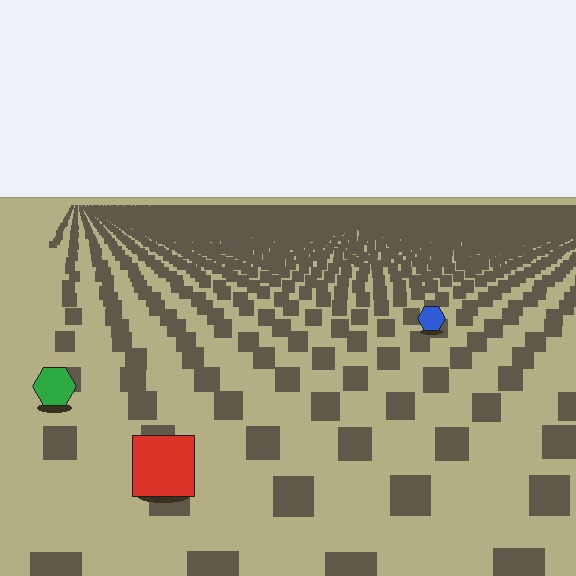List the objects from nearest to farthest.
From nearest to farthest: the red square, the green hexagon, the blue hexagon.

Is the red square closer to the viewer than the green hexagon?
Yes. The red square is closer — you can tell from the texture gradient: the ground texture is coarser near it.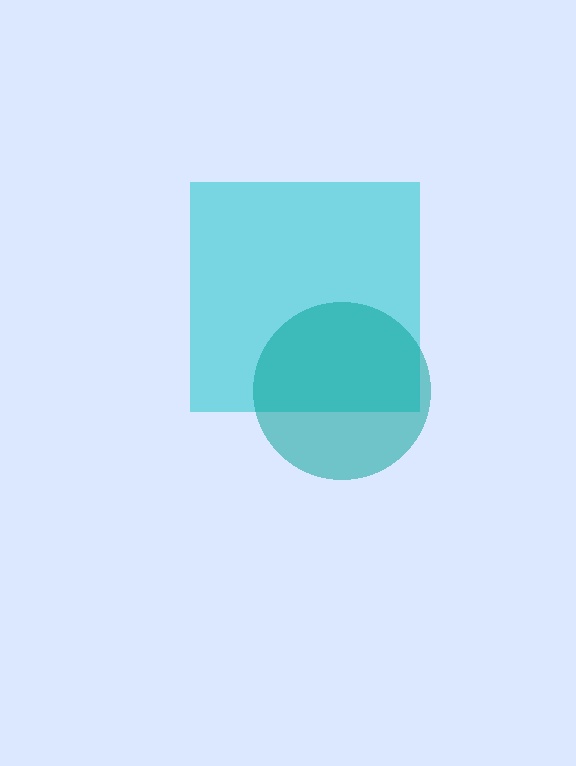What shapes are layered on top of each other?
The layered shapes are: a cyan square, a teal circle.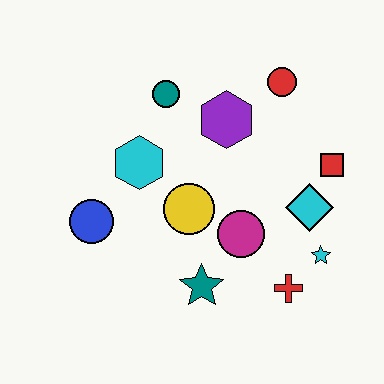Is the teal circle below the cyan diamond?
No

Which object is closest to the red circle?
The purple hexagon is closest to the red circle.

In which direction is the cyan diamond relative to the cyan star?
The cyan diamond is above the cyan star.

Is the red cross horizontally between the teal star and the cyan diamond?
Yes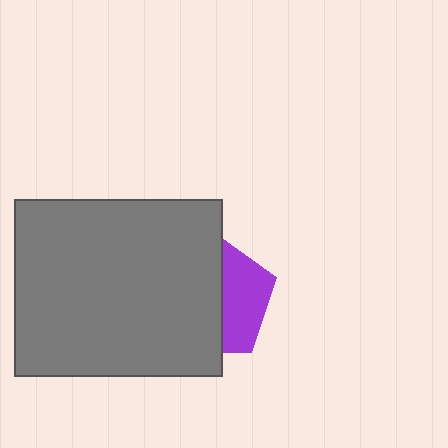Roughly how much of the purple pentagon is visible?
A small part of it is visible (roughly 38%).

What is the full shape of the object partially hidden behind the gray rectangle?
The partially hidden object is a purple pentagon.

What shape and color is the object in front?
The object in front is a gray rectangle.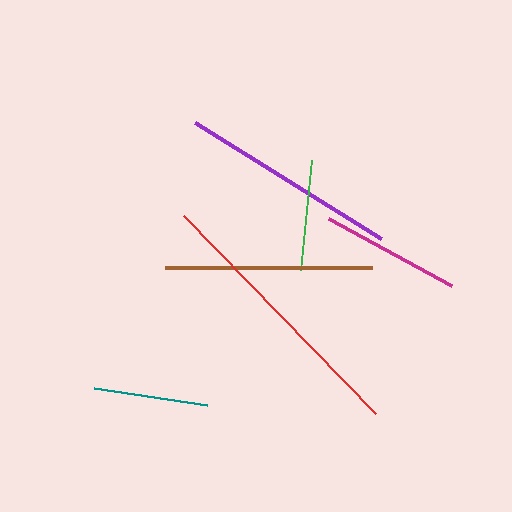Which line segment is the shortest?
The green line is the shortest at approximately 110 pixels.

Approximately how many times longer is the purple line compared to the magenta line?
The purple line is approximately 1.6 times the length of the magenta line.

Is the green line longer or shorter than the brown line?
The brown line is longer than the green line.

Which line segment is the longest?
The red line is the longest at approximately 276 pixels.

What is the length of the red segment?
The red segment is approximately 276 pixels long.